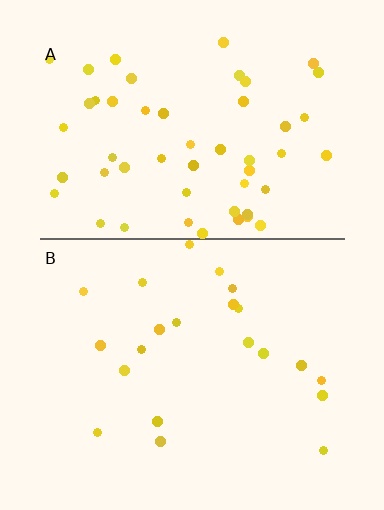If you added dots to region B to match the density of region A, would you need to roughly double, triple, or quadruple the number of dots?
Approximately double.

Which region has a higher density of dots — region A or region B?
A (the top).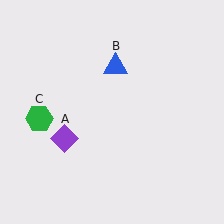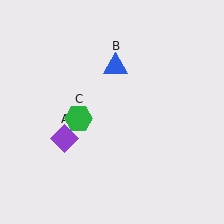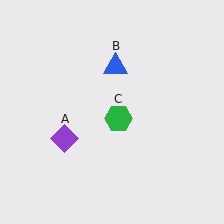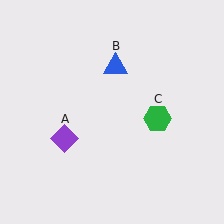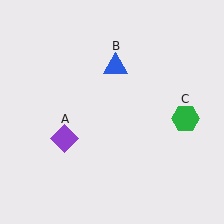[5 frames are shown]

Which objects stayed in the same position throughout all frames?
Purple diamond (object A) and blue triangle (object B) remained stationary.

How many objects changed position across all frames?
1 object changed position: green hexagon (object C).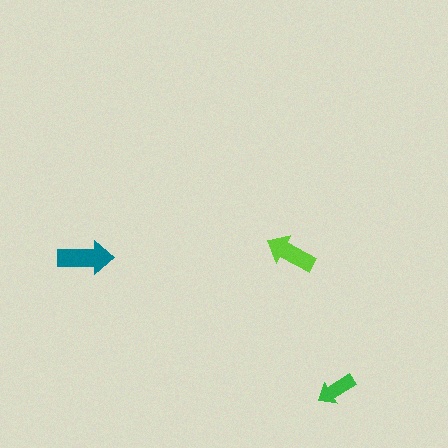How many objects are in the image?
There are 3 objects in the image.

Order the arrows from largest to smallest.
the teal one, the lime one, the green one.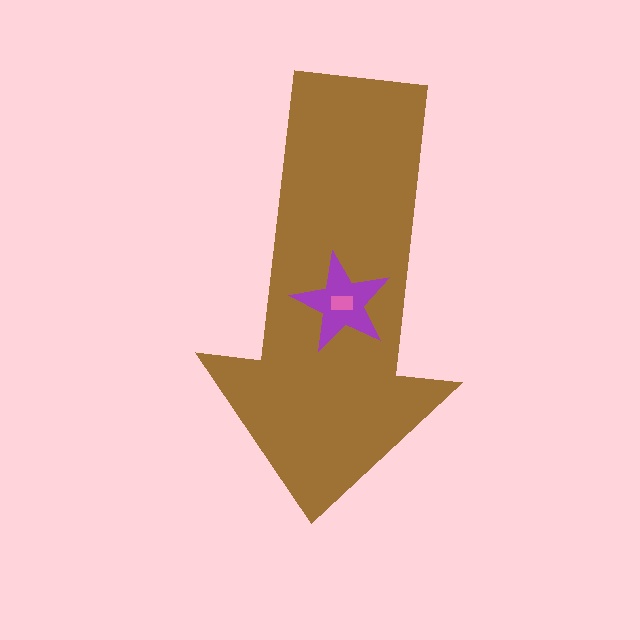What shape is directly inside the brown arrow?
The purple star.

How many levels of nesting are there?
3.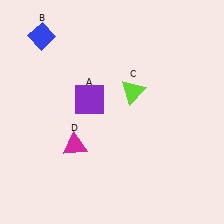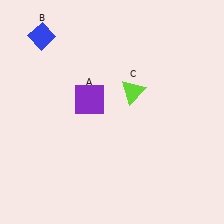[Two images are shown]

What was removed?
The magenta triangle (D) was removed in Image 2.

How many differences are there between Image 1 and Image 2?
There is 1 difference between the two images.